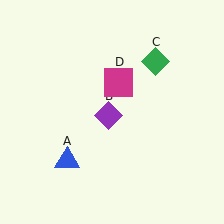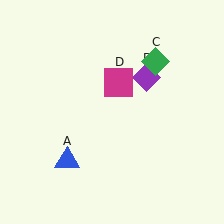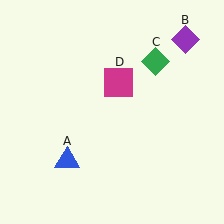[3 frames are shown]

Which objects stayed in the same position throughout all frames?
Blue triangle (object A) and green diamond (object C) and magenta square (object D) remained stationary.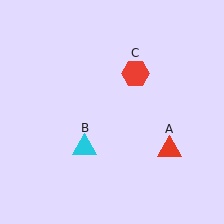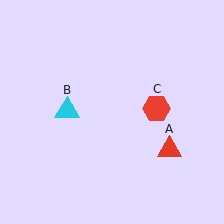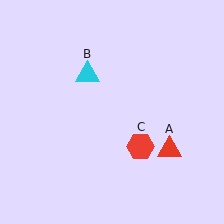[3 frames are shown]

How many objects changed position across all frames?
2 objects changed position: cyan triangle (object B), red hexagon (object C).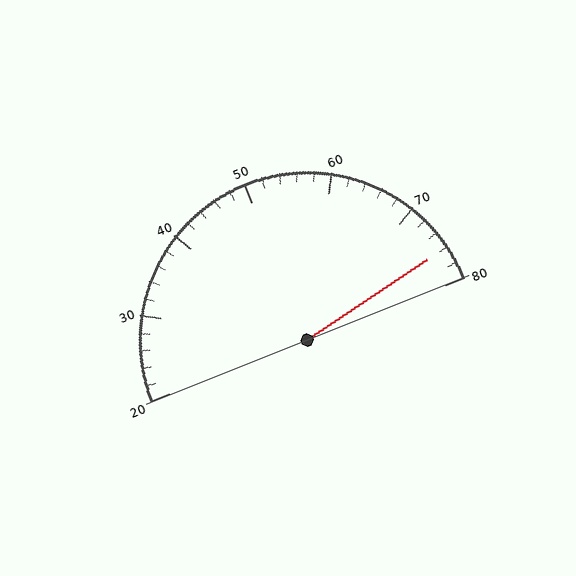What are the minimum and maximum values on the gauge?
The gauge ranges from 20 to 80.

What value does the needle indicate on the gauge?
The needle indicates approximately 76.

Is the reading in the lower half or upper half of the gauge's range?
The reading is in the upper half of the range (20 to 80).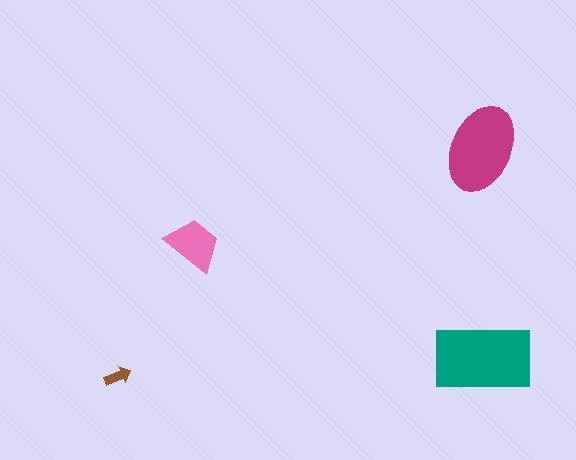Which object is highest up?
The magenta ellipse is topmost.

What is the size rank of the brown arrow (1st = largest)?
4th.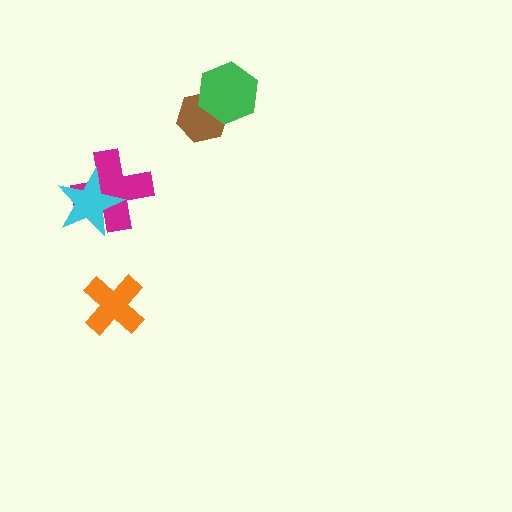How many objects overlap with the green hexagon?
1 object overlaps with the green hexagon.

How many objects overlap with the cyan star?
1 object overlaps with the cyan star.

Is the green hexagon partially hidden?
No, no other shape covers it.